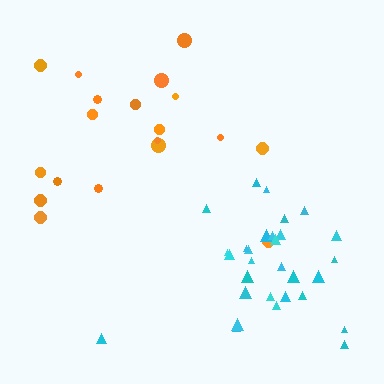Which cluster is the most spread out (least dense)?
Orange.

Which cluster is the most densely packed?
Cyan.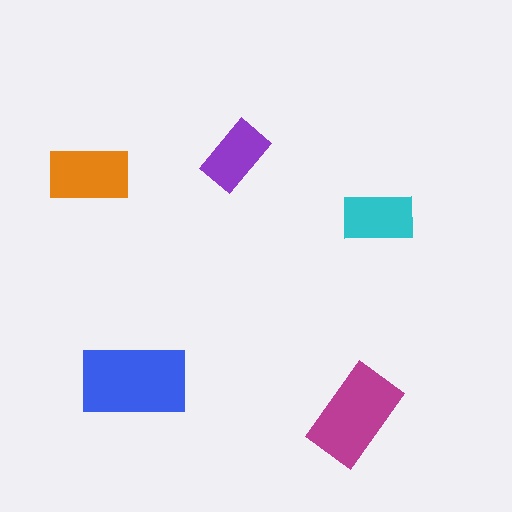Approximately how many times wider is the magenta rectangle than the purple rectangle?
About 1.5 times wider.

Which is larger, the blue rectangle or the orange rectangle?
The blue one.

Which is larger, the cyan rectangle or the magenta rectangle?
The magenta one.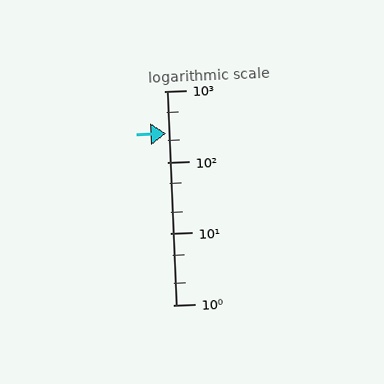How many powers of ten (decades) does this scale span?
The scale spans 3 decades, from 1 to 1000.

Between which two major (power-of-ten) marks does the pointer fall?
The pointer is between 100 and 1000.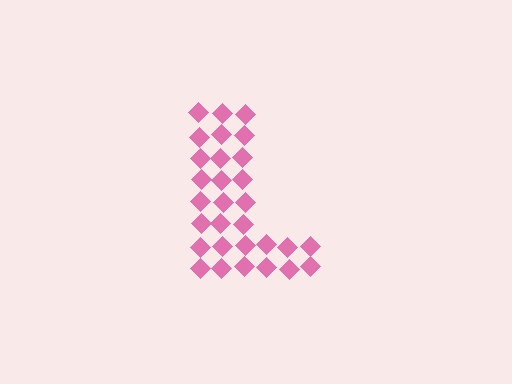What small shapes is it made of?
It is made of small diamonds.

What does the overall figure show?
The overall figure shows the letter L.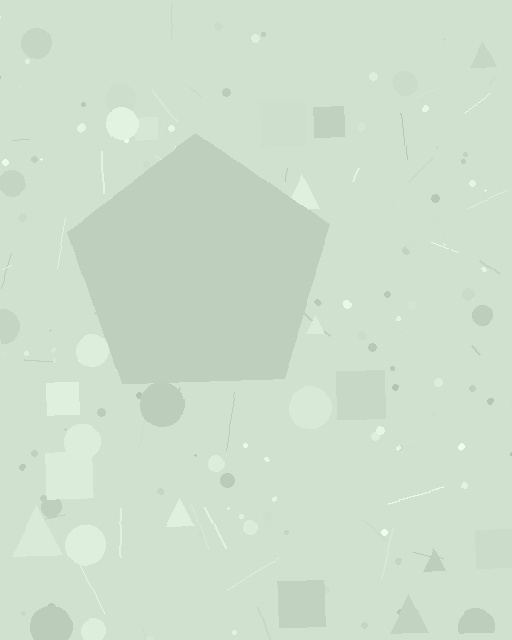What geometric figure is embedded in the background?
A pentagon is embedded in the background.